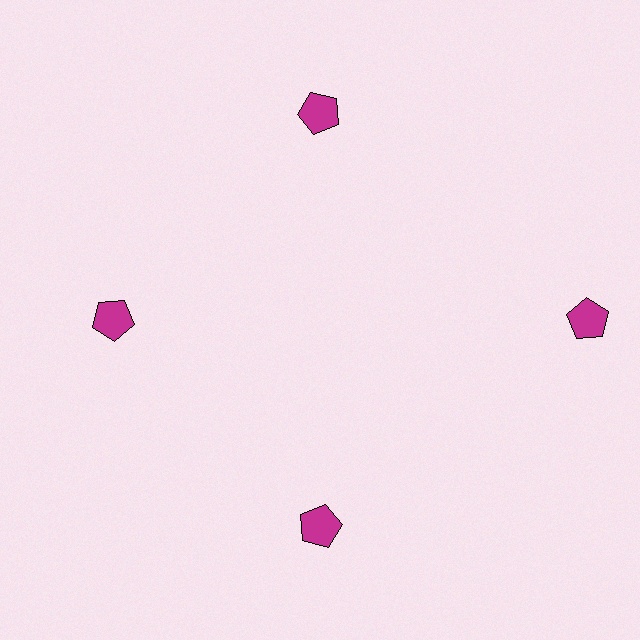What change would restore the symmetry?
The symmetry would be restored by moving it inward, back onto the ring so that all 4 pentagons sit at equal angles and equal distance from the center.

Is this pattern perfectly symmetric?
No. The 4 magenta pentagons are arranged in a ring, but one element near the 3 o'clock position is pushed outward from the center, breaking the 4-fold rotational symmetry.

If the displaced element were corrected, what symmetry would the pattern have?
It would have 4-fold rotational symmetry — the pattern would map onto itself every 90 degrees.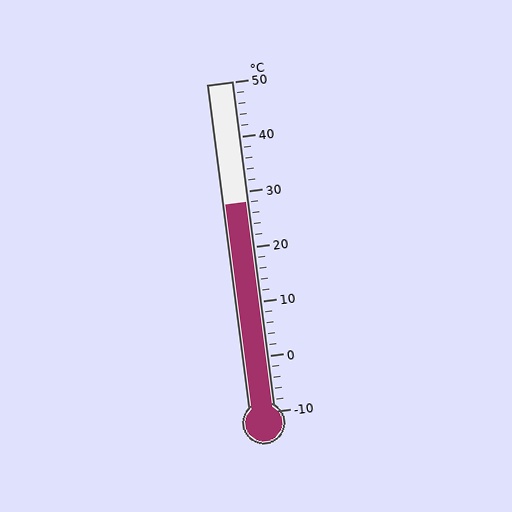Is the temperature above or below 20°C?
The temperature is above 20°C.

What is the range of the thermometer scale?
The thermometer scale ranges from -10°C to 50°C.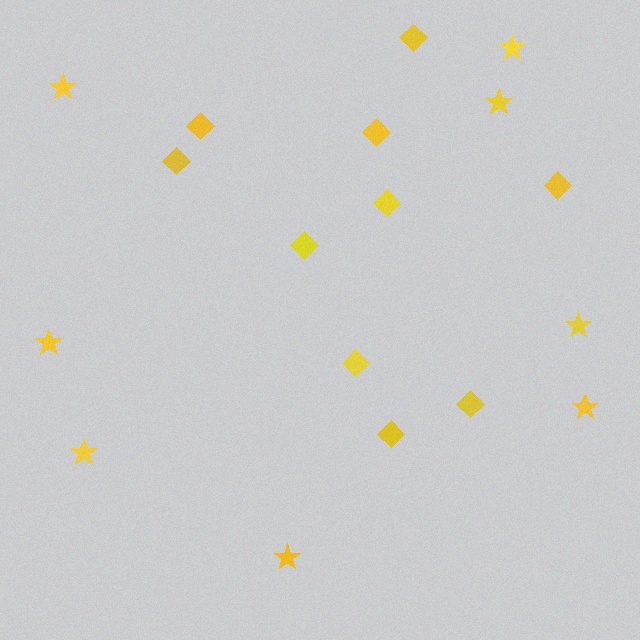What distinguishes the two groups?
There are 2 groups: one group of stars (8) and one group of diamonds (10).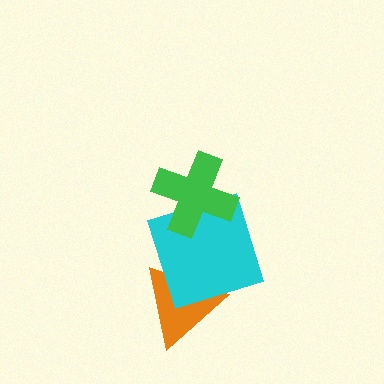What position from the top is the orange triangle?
The orange triangle is 3rd from the top.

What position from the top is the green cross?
The green cross is 1st from the top.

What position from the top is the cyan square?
The cyan square is 2nd from the top.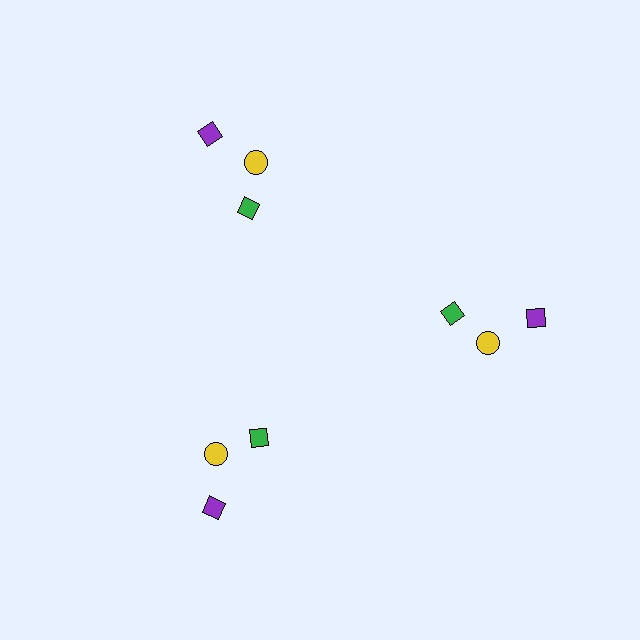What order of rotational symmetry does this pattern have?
This pattern has 3-fold rotational symmetry.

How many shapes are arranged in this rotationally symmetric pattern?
There are 9 shapes, arranged in 3 groups of 3.